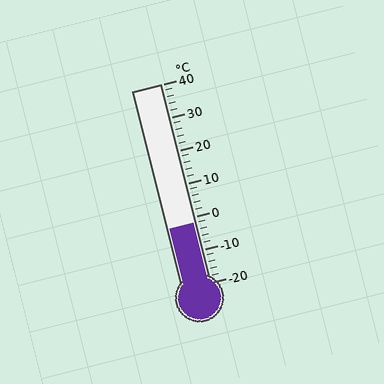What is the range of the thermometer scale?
The thermometer scale ranges from -20°C to 40°C.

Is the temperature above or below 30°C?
The temperature is below 30°C.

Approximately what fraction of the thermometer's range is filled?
The thermometer is filled to approximately 30% of its range.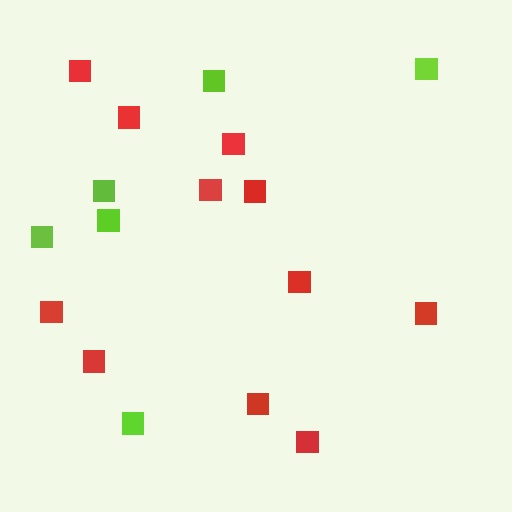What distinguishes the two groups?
There are 2 groups: one group of lime squares (6) and one group of red squares (11).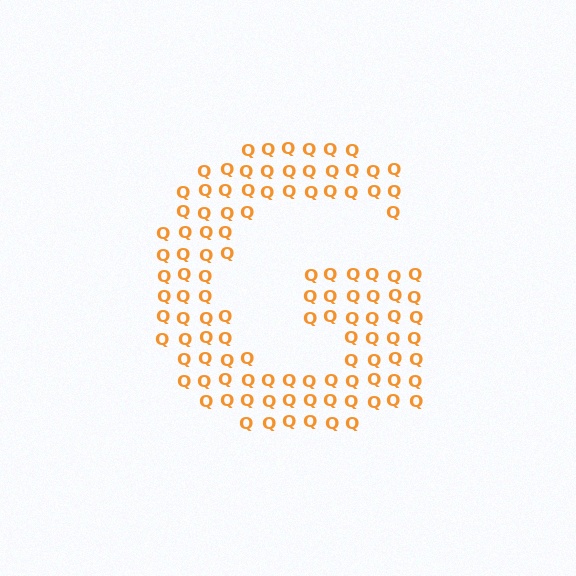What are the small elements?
The small elements are letter Q's.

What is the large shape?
The large shape is the letter G.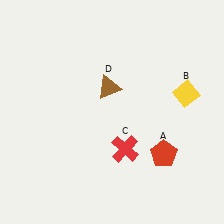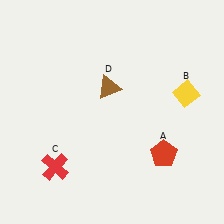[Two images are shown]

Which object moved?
The red cross (C) moved left.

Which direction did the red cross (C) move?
The red cross (C) moved left.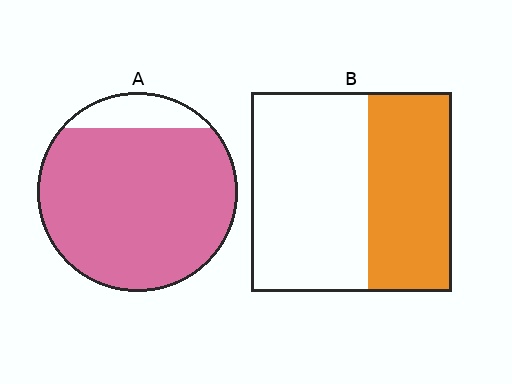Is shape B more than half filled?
No.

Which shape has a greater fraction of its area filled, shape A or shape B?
Shape A.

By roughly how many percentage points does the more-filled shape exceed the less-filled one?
By roughly 45 percentage points (A over B).